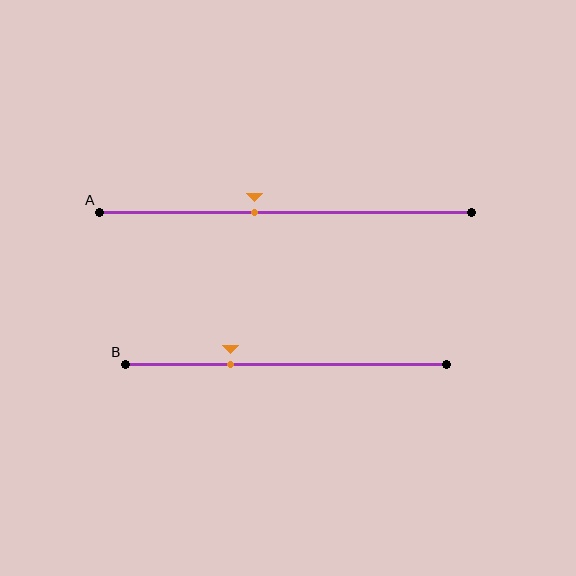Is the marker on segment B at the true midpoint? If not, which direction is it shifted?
No, the marker on segment B is shifted to the left by about 17% of the segment length.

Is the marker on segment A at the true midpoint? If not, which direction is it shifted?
No, the marker on segment A is shifted to the left by about 9% of the segment length.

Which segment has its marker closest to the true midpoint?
Segment A has its marker closest to the true midpoint.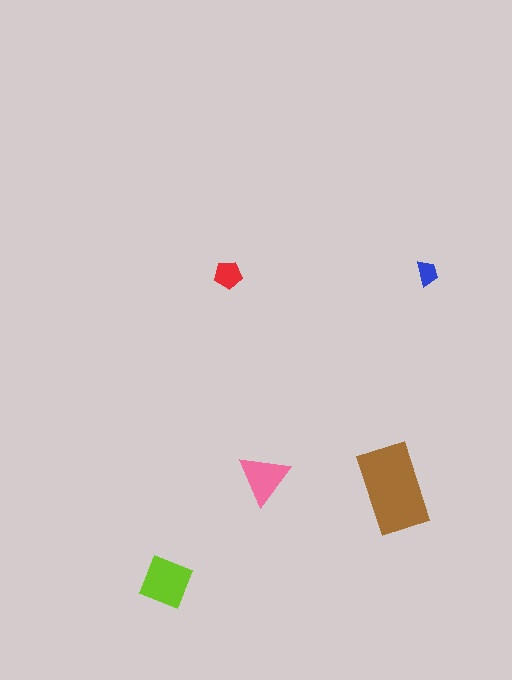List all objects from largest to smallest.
The brown rectangle, the lime diamond, the pink triangle, the red pentagon, the blue trapezoid.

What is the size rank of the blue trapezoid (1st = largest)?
5th.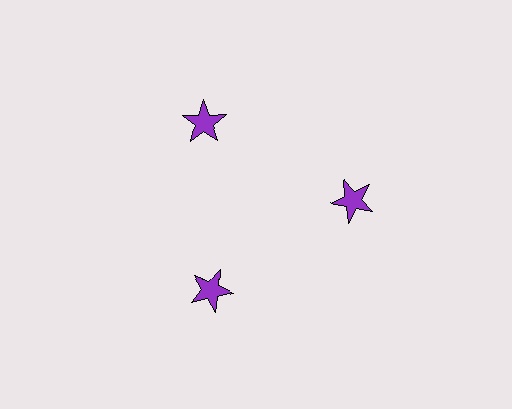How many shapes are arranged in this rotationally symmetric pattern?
There are 3 shapes, arranged in 3 groups of 1.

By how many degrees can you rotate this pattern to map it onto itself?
The pattern maps onto itself every 120 degrees of rotation.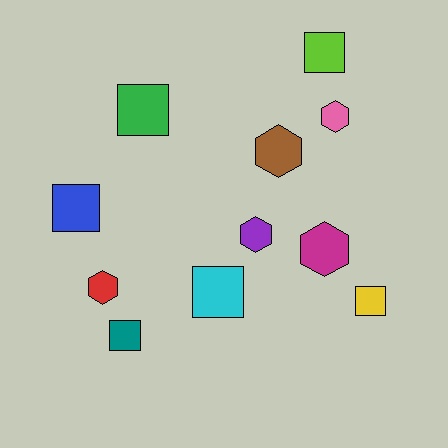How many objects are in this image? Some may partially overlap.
There are 11 objects.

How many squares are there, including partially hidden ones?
There are 6 squares.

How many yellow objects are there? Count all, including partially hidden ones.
There is 1 yellow object.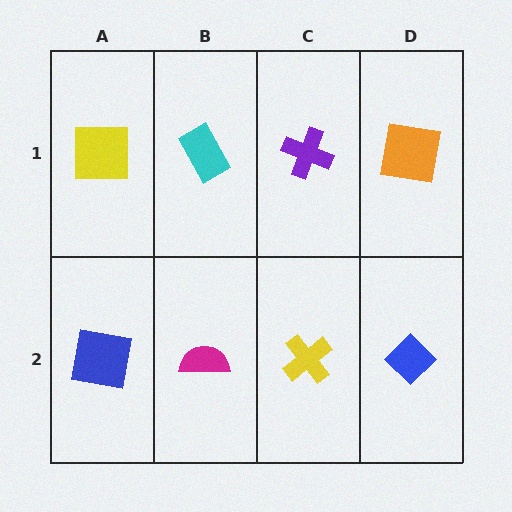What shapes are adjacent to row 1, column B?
A magenta semicircle (row 2, column B), a yellow square (row 1, column A), a purple cross (row 1, column C).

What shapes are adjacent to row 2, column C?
A purple cross (row 1, column C), a magenta semicircle (row 2, column B), a blue diamond (row 2, column D).